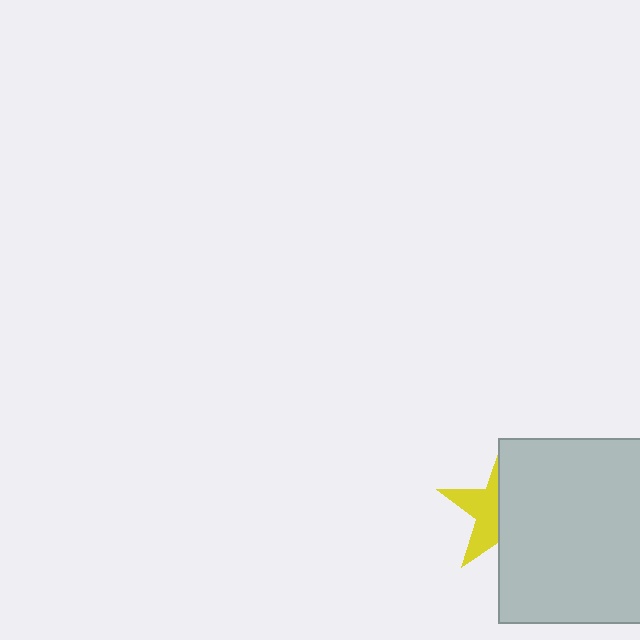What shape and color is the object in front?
The object in front is a light gray square.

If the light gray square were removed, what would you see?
You would see the complete yellow star.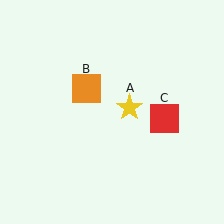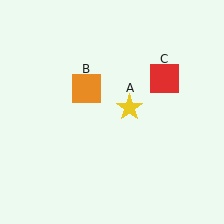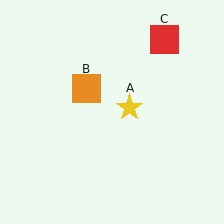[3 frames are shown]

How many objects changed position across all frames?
1 object changed position: red square (object C).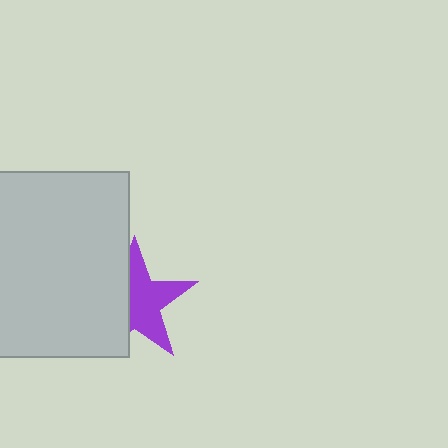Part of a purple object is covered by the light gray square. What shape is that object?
It is a star.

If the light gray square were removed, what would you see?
You would see the complete purple star.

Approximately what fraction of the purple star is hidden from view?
Roughly 42% of the purple star is hidden behind the light gray square.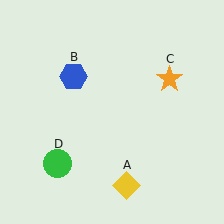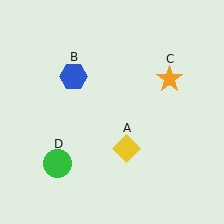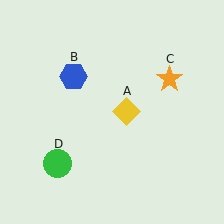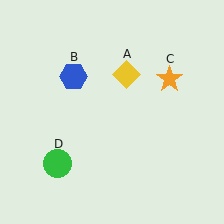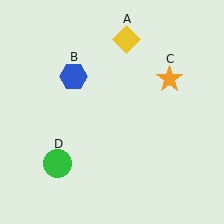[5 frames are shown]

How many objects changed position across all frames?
1 object changed position: yellow diamond (object A).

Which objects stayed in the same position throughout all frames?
Blue hexagon (object B) and orange star (object C) and green circle (object D) remained stationary.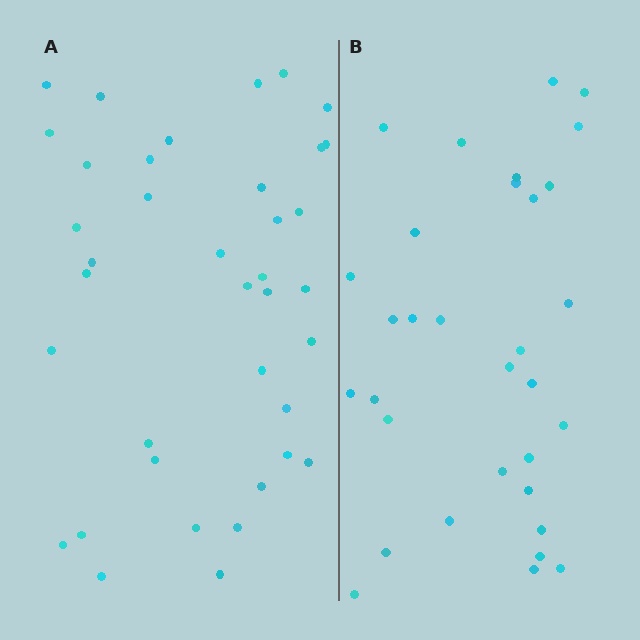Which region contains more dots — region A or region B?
Region A (the left region) has more dots.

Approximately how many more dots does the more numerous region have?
Region A has about 6 more dots than region B.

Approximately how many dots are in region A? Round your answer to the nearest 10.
About 40 dots. (The exact count is 38, which rounds to 40.)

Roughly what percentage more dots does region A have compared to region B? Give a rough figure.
About 20% more.